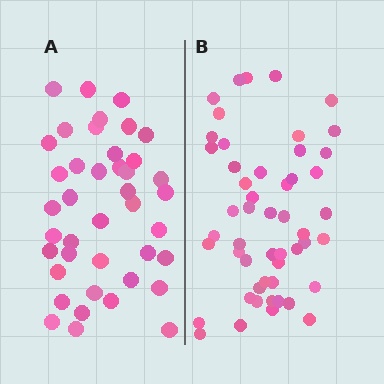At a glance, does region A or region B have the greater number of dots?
Region B (the right region) has more dots.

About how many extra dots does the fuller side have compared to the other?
Region B has roughly 10 or so more dots than region A.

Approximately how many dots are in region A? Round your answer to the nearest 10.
About 40 dots. (The exact count is 41, which rounds to 40.)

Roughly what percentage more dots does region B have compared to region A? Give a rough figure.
About 25% more.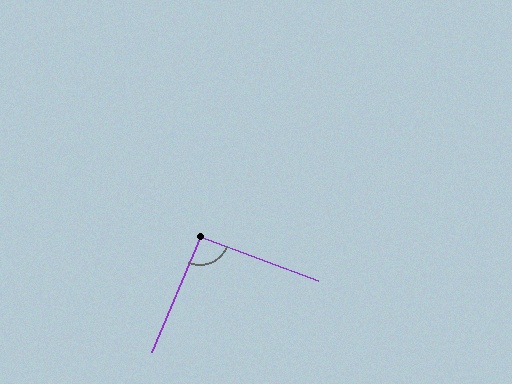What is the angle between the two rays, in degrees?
Approximately 92 degrees.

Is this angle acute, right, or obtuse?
It is approximately a right angle.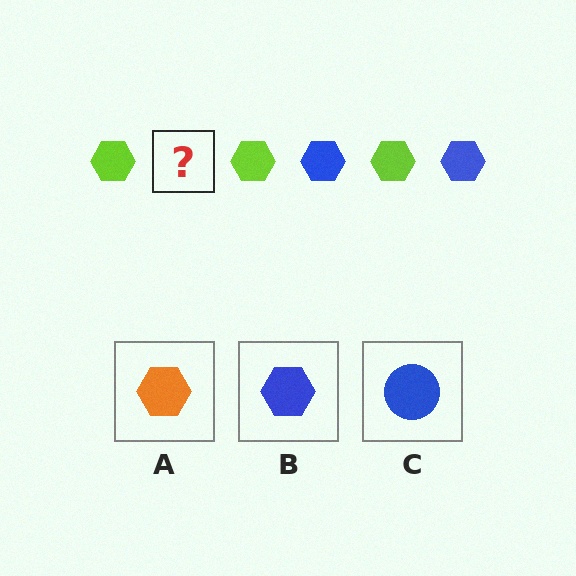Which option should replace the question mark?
Option B.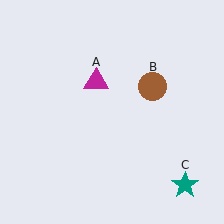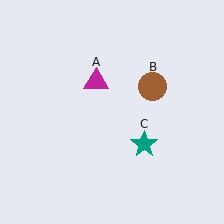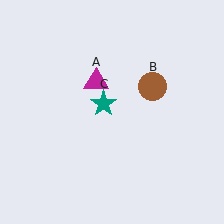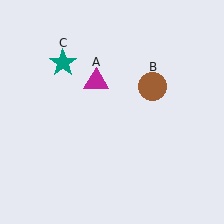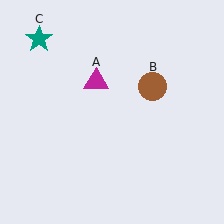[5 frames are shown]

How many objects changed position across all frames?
1 object changed position: teal star (object C).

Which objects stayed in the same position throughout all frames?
Magenta triangle (object A) and brown circle (object B) remained stationary.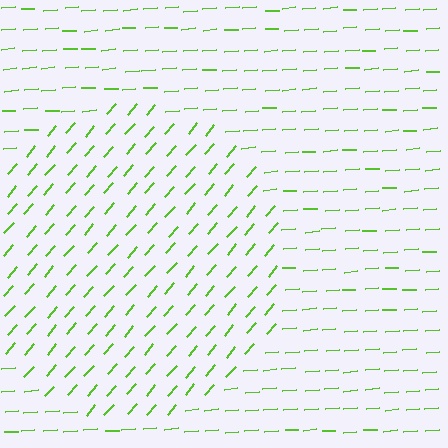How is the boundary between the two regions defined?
The boundary is defined purely by a change in line orientation (approximately 45 degrees difference). All lines are the same color and thickness.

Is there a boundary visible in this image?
Yes, there is a texture boundary formed by a change in line orientation.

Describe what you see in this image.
The image is filled with small lime line segments. A circle region in the image has lines oriented differently from the surrounding lines, creating a visible texture boundary.